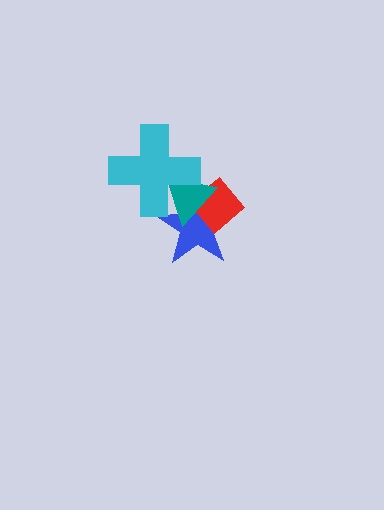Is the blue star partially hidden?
Yes, it is partially covered by another shape.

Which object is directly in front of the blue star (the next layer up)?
The red diamond is directly in front of the blue star.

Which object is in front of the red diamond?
The teal triangle is in front of the red diamond.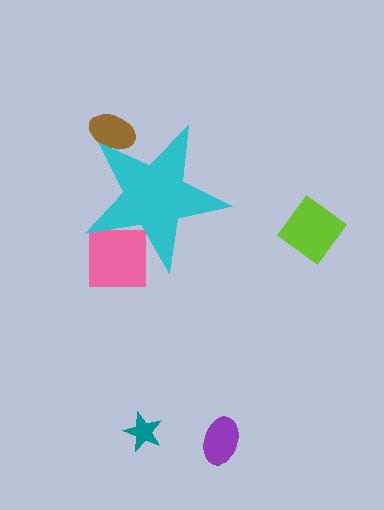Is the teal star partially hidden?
No, the teal star is fully visible.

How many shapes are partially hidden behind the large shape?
2 shapes are partially hidden.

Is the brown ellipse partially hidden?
Yes, the brown ellipse is partially hidden behind the cyan star.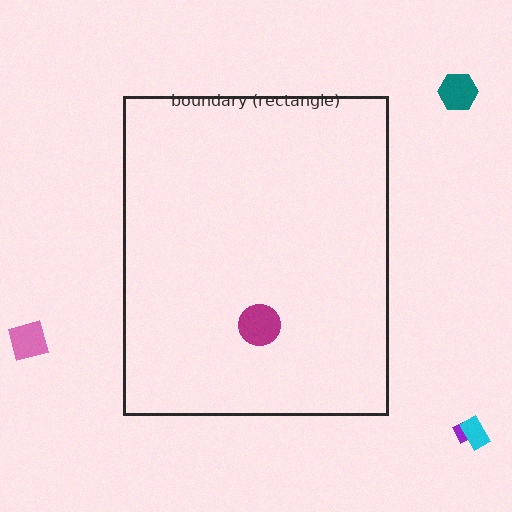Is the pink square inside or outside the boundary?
Outside.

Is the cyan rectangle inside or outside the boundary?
Outside.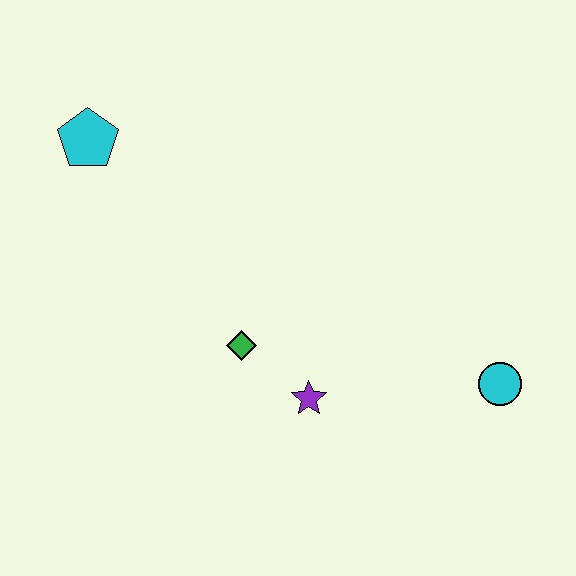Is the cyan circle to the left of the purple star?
No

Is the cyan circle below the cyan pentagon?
Yes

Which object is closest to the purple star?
The green diamond is closest to the purple star.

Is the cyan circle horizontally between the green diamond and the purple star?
No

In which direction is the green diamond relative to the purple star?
The green diamond is to the left of the purple star.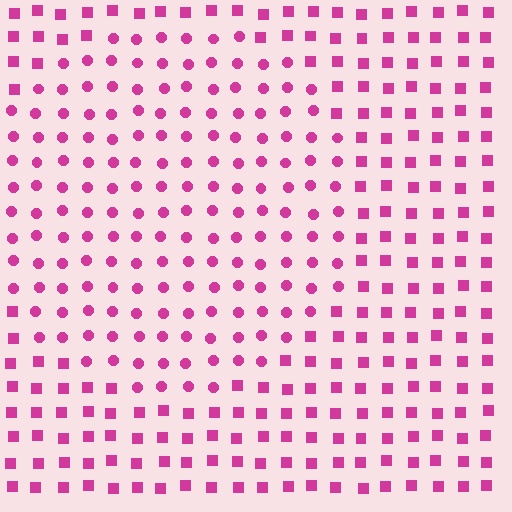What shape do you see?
I see a circle.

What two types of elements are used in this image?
The image uses circles inside the circle region and squares outside it.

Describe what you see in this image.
The image is filled with small magenta elements arranged in a uniform grid. A circle-shaped region contains circles, while the surrounding area contains squares. The boundary is defined purely by the change in element shape.